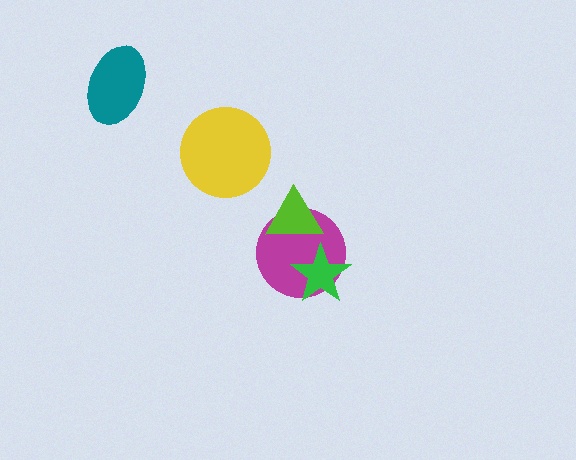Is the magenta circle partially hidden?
Yes, it is partially covered by another shape.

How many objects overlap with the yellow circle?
0 objects overlap with the yellow circle.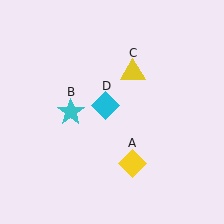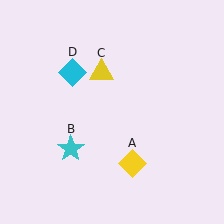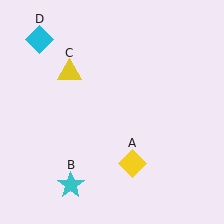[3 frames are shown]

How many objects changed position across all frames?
3 objects changed position: cyan star (object B), yellow triangle (object C), cyan diamond (object D).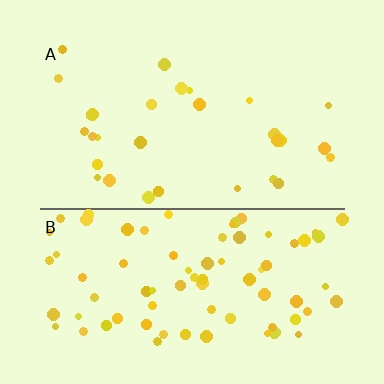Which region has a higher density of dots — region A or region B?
B (the bottom).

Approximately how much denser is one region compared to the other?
Approximately 2.7× — region B over region A.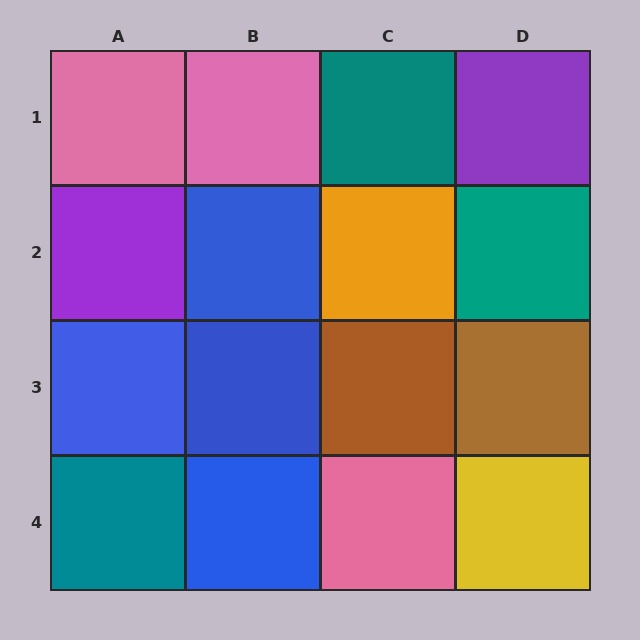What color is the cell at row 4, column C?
Pink.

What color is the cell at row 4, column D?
Yellow.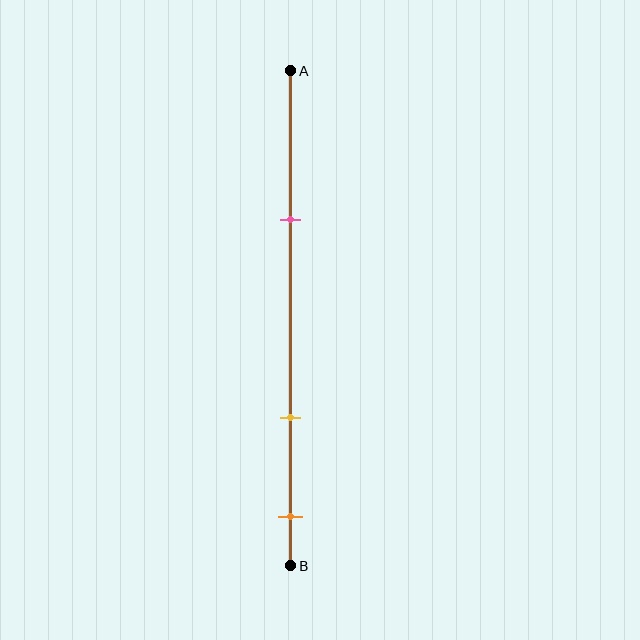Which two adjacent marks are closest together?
The yellow and orange marks are the closest adjacent pair.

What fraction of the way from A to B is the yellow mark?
The yellow mark is approximately 70% (0.7) of the way from A to B.